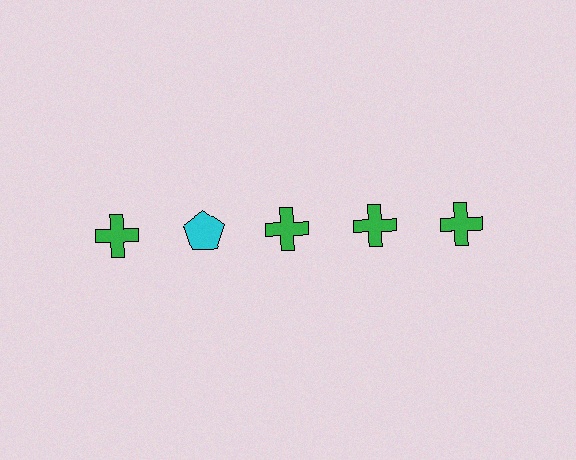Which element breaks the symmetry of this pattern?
The cyan pentagon in the top row, second from left column breaks the symmetry. All other shapes are green crosses.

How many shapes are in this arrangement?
There are 5 shapes arranged in a grid pattern.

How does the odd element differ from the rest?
It differs in both color (cyan instead of green) and shape (pentagon instead of cross).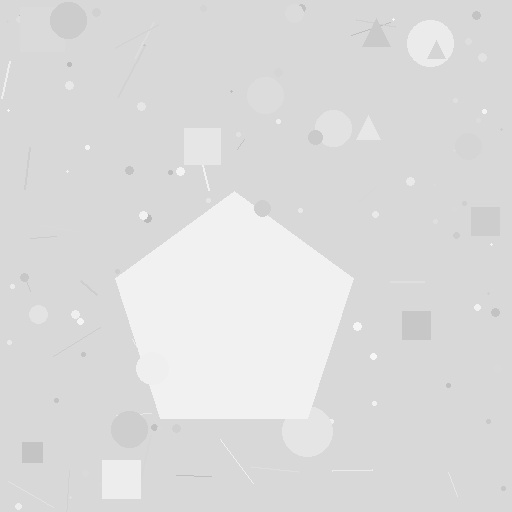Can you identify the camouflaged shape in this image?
The camouflaged shape is a pentagon.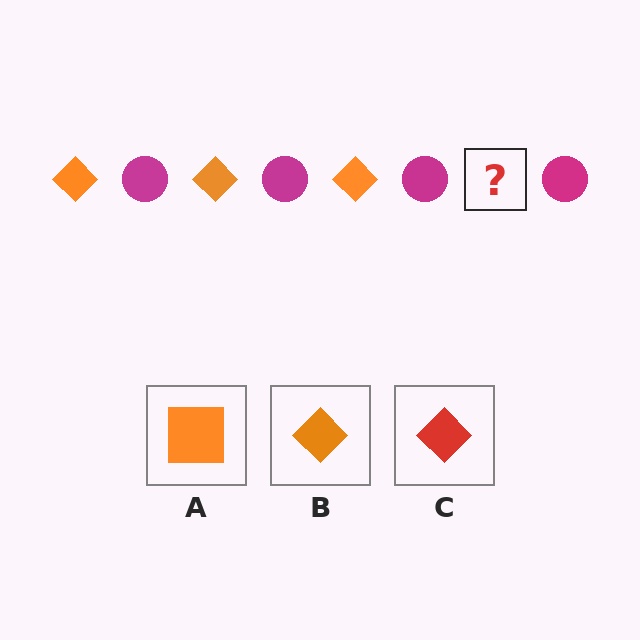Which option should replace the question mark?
Option B.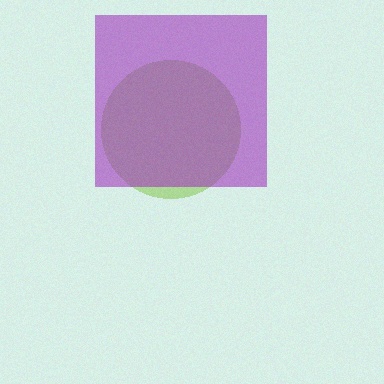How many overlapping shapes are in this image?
There are 2 overlapping shapes in the image.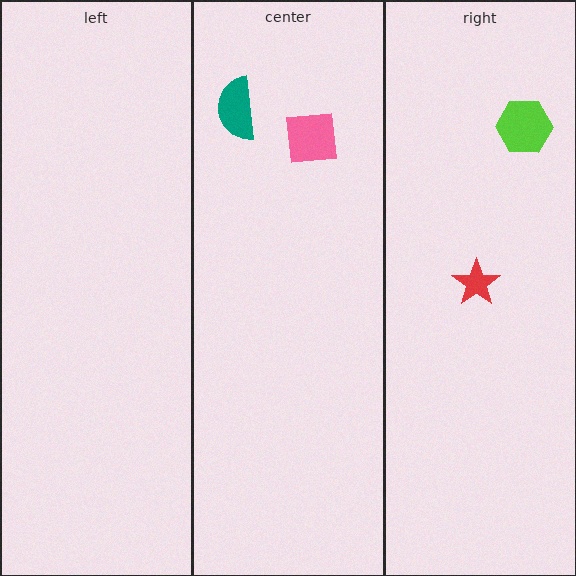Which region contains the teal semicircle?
The center region.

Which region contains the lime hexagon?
The right region.